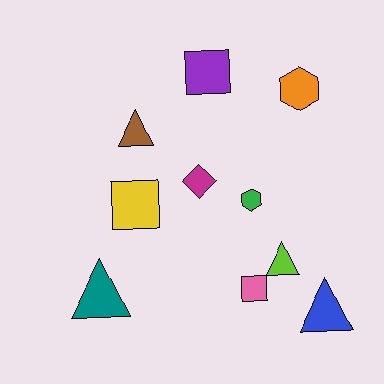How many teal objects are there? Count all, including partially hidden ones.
There is 1 teal object.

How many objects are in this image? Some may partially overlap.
There are 10 objects.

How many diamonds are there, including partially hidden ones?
There is 1 diamond.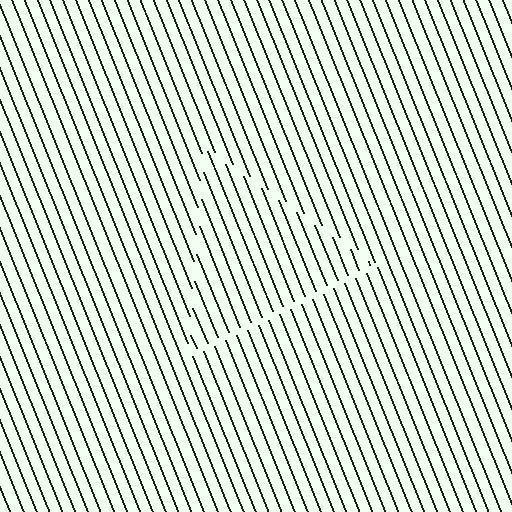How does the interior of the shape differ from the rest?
The interior of the shape contains the same grating, shifted by half a period — the contour is defined by the phase discontinuity where line-ends from the inner and outer gratings abut.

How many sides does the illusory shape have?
3 sides — the line-ends trace a triangle.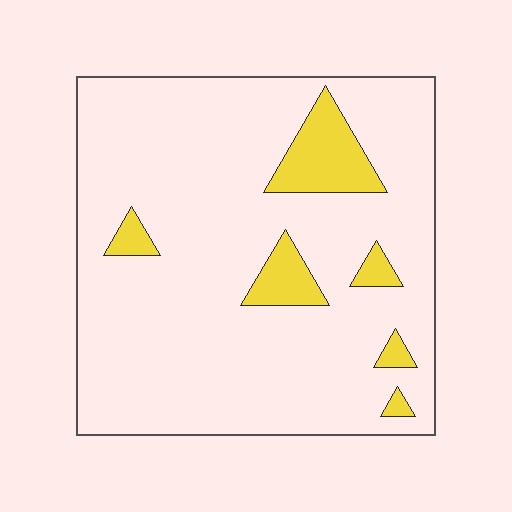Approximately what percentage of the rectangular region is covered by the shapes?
Approximately 10%.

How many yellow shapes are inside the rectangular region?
6.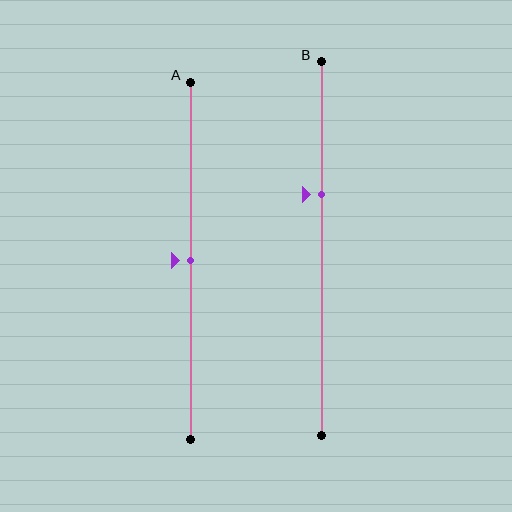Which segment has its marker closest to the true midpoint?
Segment A has its marker closest to the true midpoint.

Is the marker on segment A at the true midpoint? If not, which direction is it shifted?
Yes, the marker on segment A is at the true midpoint.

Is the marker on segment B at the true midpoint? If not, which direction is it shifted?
No, the marker on segment B is shifted upward by about 14% of the segment length.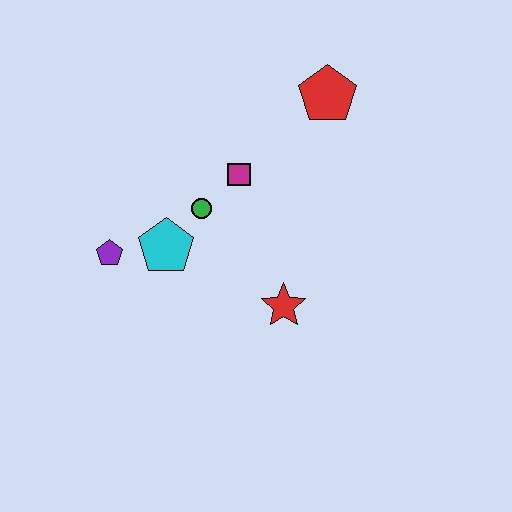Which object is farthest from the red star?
The red pentagon is farthest from the red star.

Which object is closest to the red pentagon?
The magenta square is closest to the red pentagon.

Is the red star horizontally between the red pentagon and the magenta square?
Yes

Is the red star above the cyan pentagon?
No